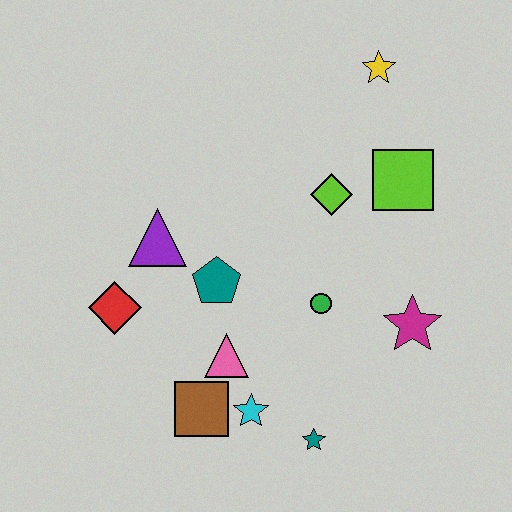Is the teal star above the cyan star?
No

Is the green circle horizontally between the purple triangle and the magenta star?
Yes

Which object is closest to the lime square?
The lime diamond is closest to the lime square.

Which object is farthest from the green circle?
The yellow star is farthest from the green circle.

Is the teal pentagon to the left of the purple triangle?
No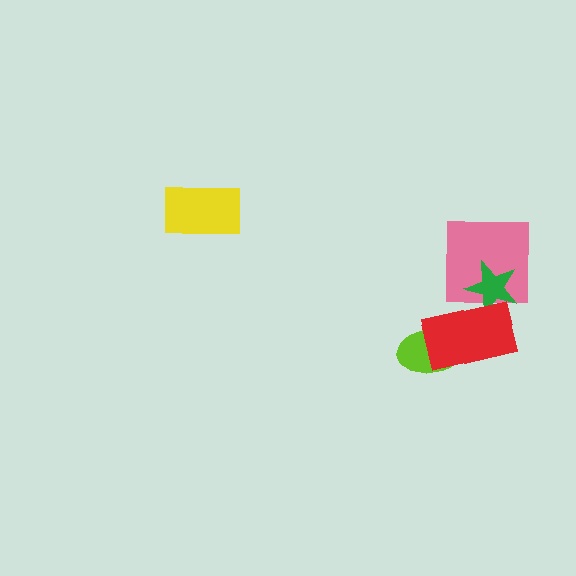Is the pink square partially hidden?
Yes, it is partially covered by another shape.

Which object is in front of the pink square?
The green star is in front of the pink square.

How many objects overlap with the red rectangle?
2 objects overlap with the red rectangle.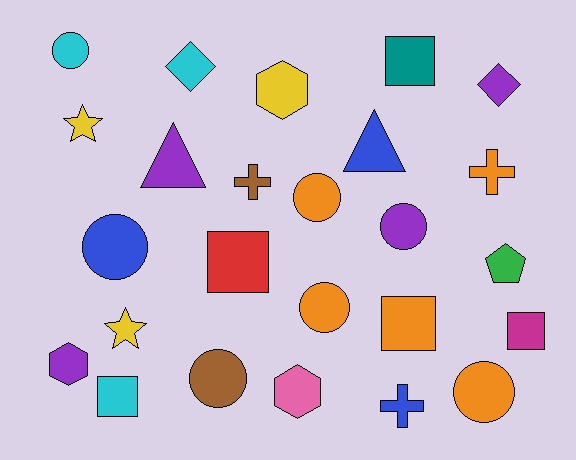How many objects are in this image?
There are 25 objects.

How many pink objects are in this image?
There is 1 pink object.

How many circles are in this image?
There are 7 circles.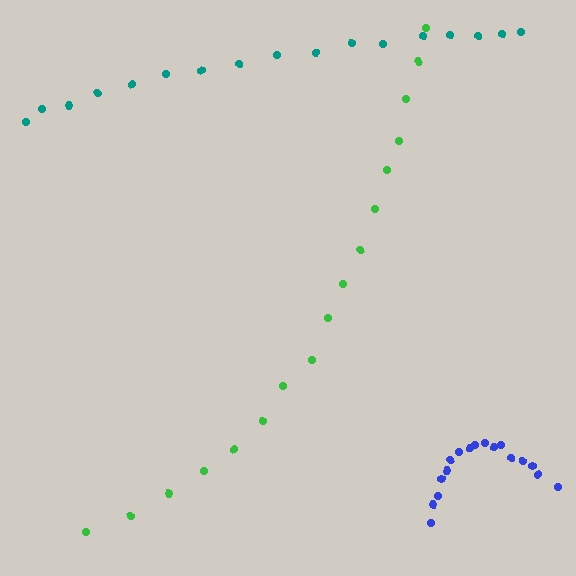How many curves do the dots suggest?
There are 3 distinct paths.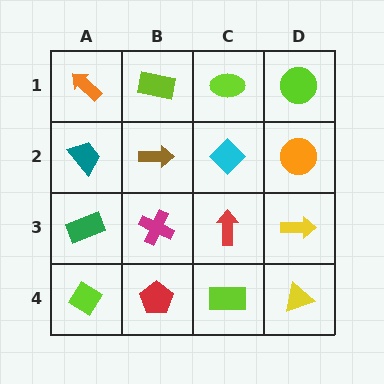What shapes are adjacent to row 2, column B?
A lime rectangle (row 1, column B), a magenta cross (row 3, column B), a teal trapezoid (row 2, column A), a cyan diamond (row 2, column C).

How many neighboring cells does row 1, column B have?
3.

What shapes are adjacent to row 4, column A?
A green rectangle (row 3, column A), a red pentagon (row 4, column B).